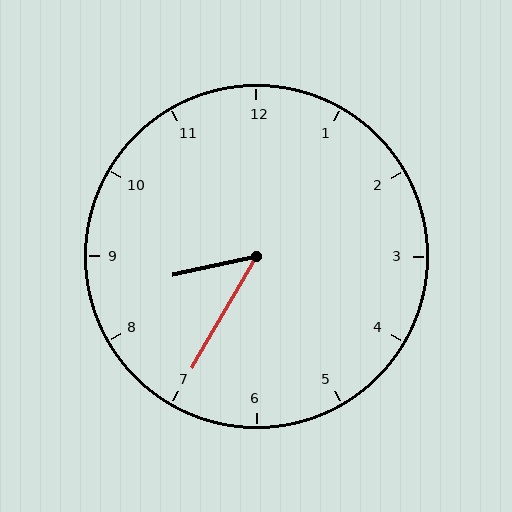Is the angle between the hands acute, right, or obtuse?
It is acute.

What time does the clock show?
8:35.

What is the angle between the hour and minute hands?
Approximately 48 degrees.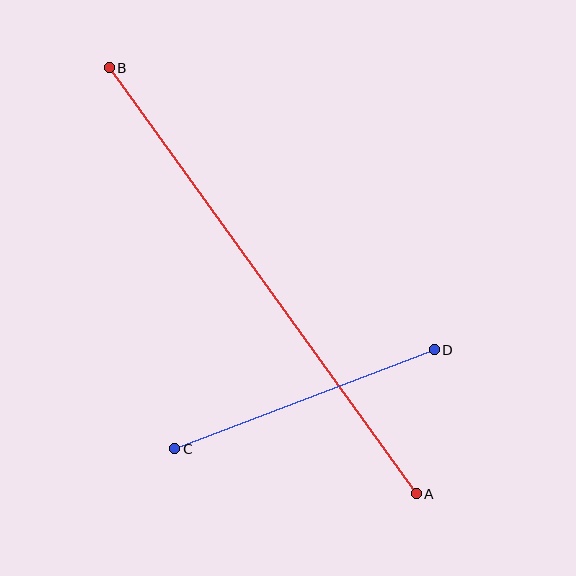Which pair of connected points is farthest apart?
Points A and B are farthest apart.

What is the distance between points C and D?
The distance is approximately 278 pixels.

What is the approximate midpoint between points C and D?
The midpoint is at approximately (305, 399) pixels.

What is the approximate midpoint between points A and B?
The midpoint is at approximately (263, 281) pixels.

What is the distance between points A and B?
The distance is approximately 525 pixels.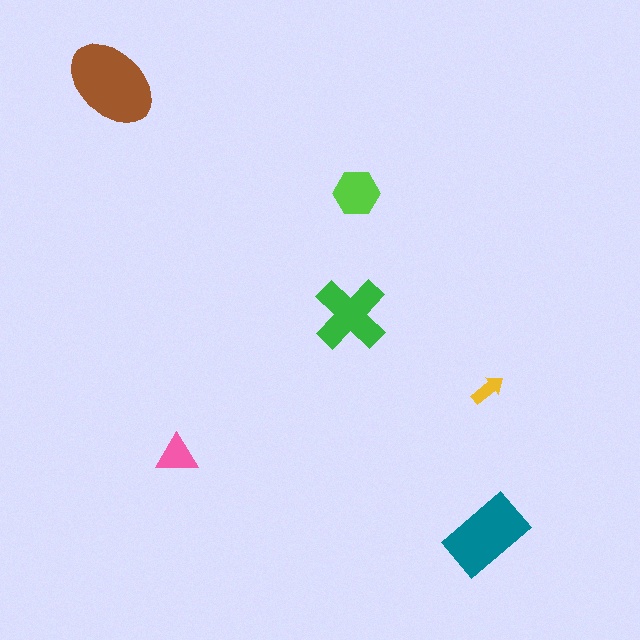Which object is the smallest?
The yellow arrow.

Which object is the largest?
The brown ellipse.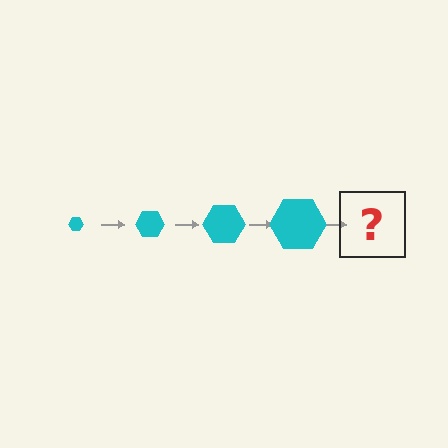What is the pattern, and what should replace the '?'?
The pattern is that the hexagon gets progressively larger each step. The '?' should be a cyan hexagon, larger than the previous one.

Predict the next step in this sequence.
The next step is a cyan hexagon, larger than the previous one.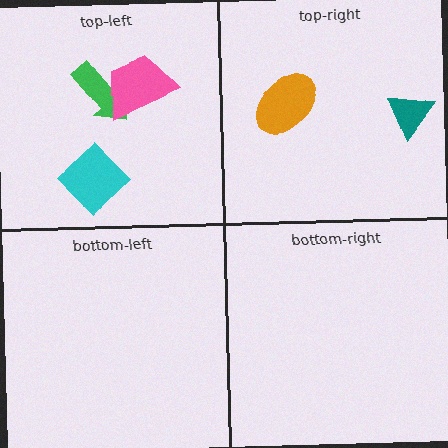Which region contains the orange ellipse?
The top-right region.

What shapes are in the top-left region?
The green arrow, the pink trapezoid, the cyan diamond.